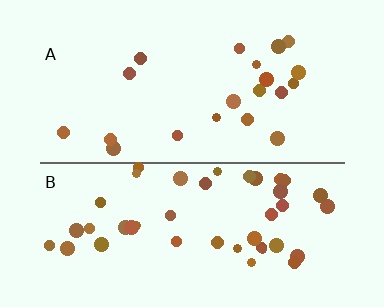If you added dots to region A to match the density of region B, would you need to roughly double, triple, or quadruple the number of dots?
Approximately double.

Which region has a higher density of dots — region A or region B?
B (the bottom).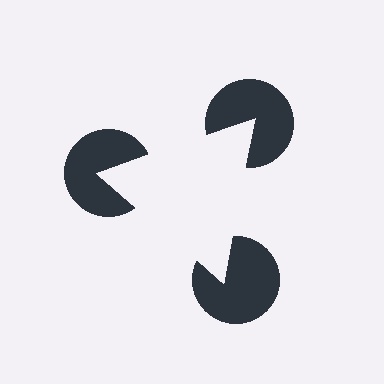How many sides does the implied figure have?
3 sides.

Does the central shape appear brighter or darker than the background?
It typically appears slightly brighter than the background, even though no actual brightness change is drawn.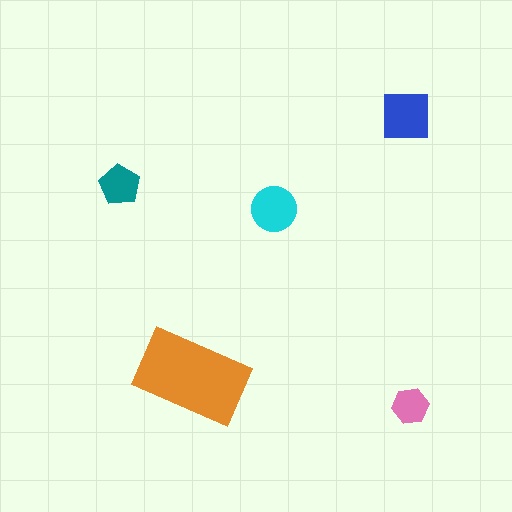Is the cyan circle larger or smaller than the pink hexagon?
Larger.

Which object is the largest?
The orange rectangle.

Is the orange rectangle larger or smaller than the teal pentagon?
Larger.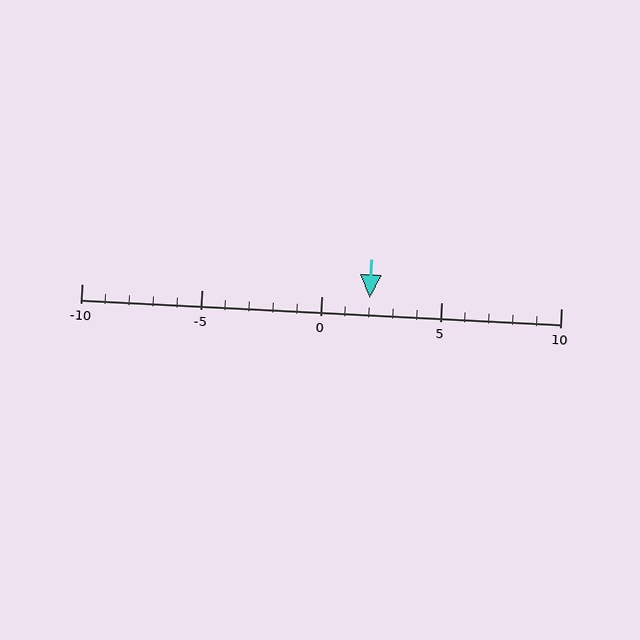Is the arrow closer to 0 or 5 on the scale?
The arrow is closer to 0.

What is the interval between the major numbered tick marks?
The major tick marks are spaced 5 units apart.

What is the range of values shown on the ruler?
The ruler shows values from -10 to 10.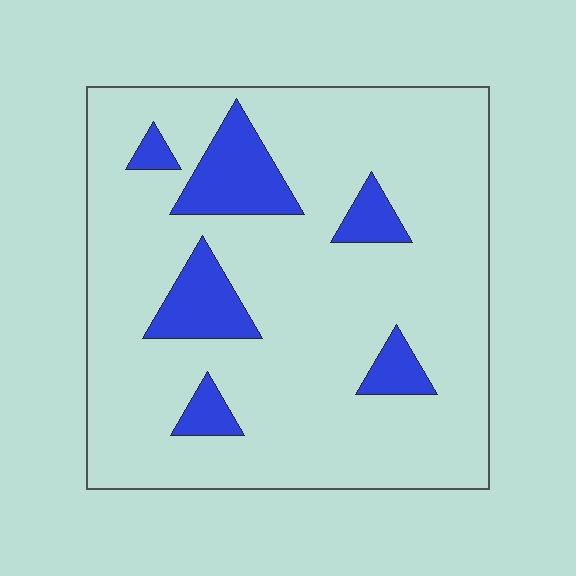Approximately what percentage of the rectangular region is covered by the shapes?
Approximately 15%.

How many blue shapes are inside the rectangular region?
6.